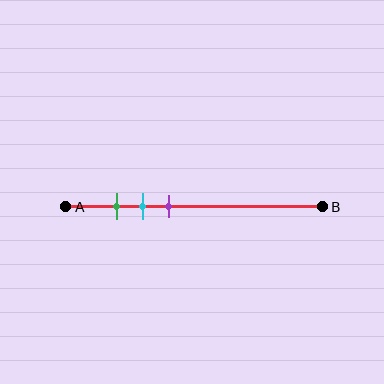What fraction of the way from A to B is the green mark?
The green mark is approximately 20% (0.2) of the way from A to B.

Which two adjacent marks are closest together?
The green and cyan marks are the closest adjacent pair.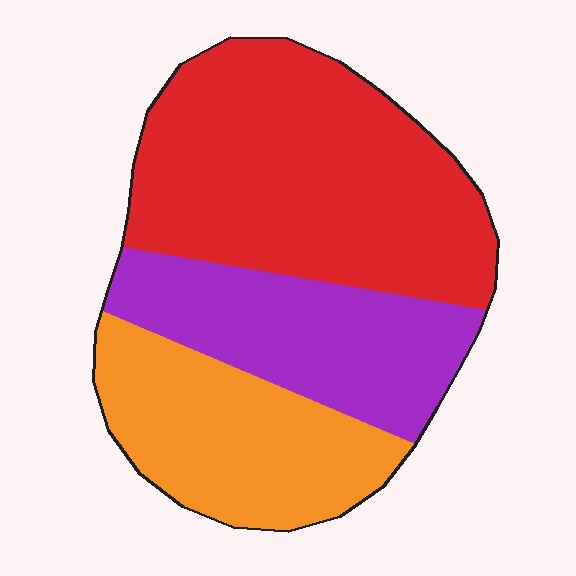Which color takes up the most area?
Red, at roughly 45%.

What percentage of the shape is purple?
Purple takes up between a quarter and a half of the shape.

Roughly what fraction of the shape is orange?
Orange covers 27% of the shape.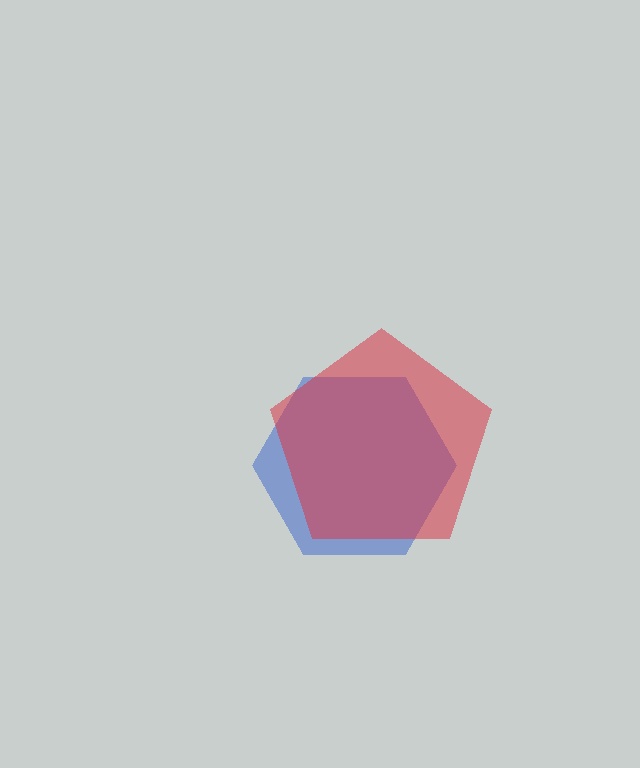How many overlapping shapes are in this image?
There are 2 overlapping shapes in the image.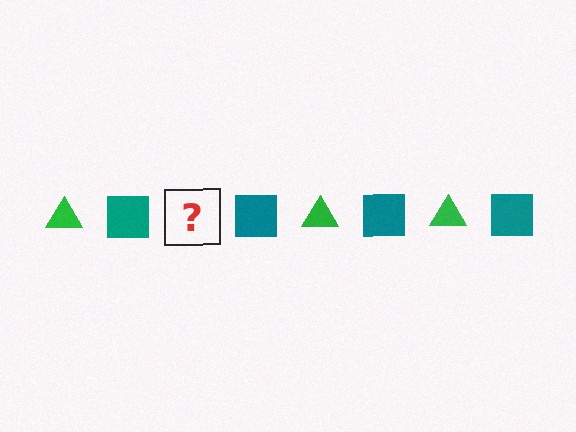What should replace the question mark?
The question mark should be replaced with a green triangle.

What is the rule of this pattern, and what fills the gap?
The rule is that the pattern alternates between green triangle and teal square. The gap should be filled with a green triangle.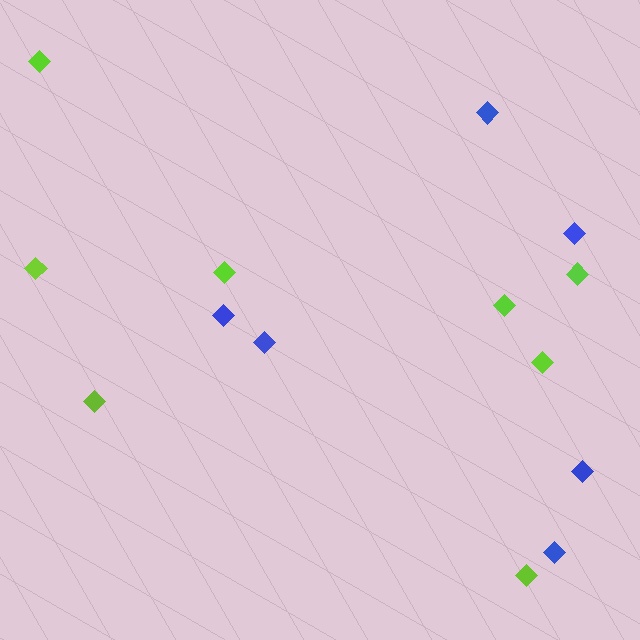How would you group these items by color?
There are 2 groups: one group of blue diamonds (6) and one group of lime diamonds (8).